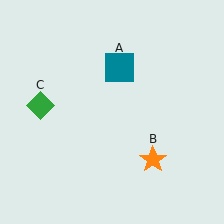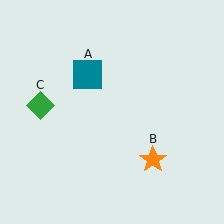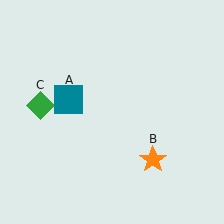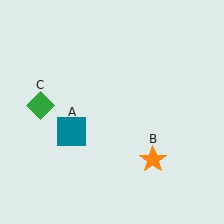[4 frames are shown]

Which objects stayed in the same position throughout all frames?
Orange star (object B) and green diamond (object C) remained stationary.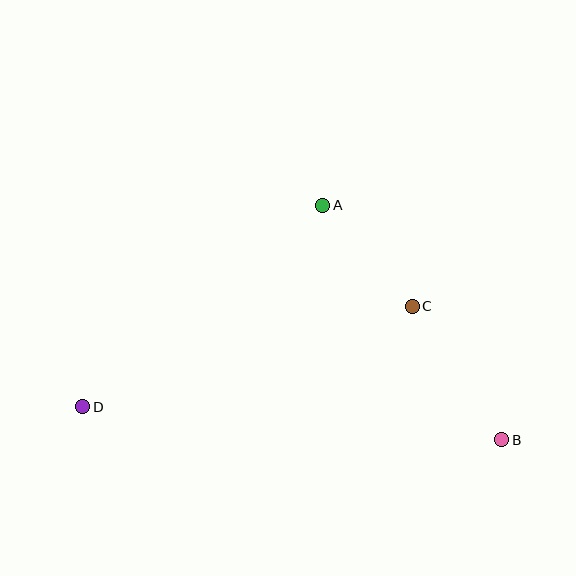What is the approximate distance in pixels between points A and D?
The distance between A and D is approximately 313 pixels.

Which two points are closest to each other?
Points A and C are closest to each other.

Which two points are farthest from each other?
Points B and D are farthest from each other.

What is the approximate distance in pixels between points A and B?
The distance between A and B is approximately 295 pixels.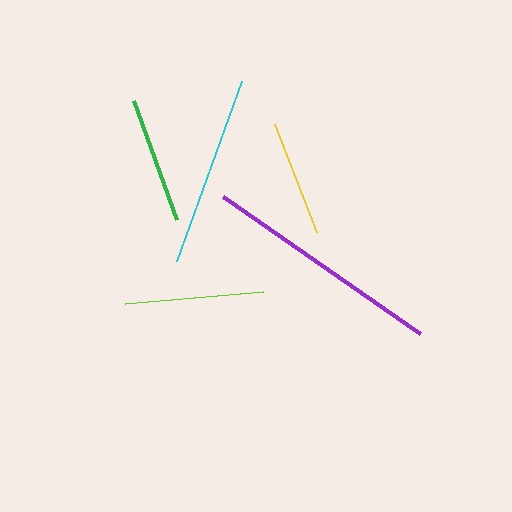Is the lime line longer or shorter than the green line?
The lime line is longer than the green line.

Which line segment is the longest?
The purple line is the longest at approximately 240 pixels.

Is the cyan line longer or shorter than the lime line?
The cyan line is longer than the lime line.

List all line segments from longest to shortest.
From longest to shortest: purple, cyan, lime, green, yellow.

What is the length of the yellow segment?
The yellow segment is approximately 117 pixels long.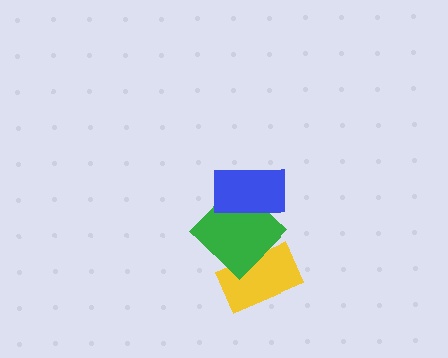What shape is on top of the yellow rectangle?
The green diamond is on top of the yellow rectangle.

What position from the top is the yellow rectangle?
The yellow rectangle is 3rd from the top.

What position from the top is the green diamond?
The green diamond is 2nd from the top.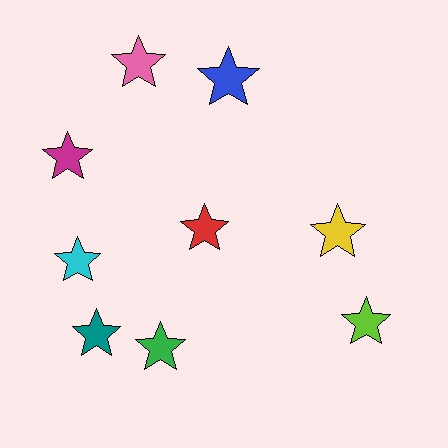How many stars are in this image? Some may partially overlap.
There are 9 stars.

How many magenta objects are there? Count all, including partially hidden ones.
There is 1 magenta object.